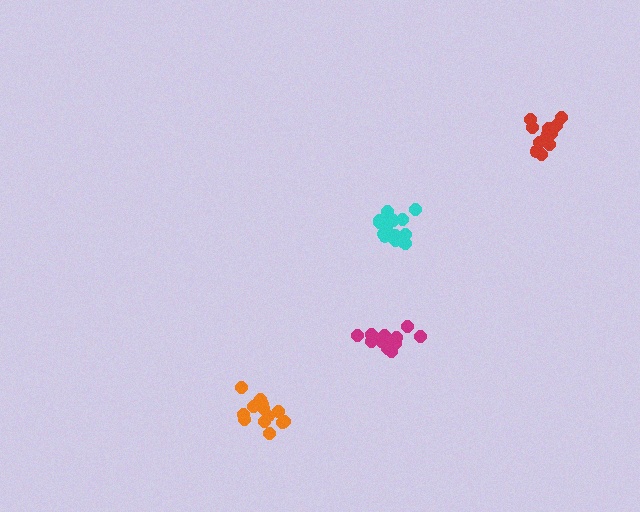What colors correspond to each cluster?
The clusters are colored: red, orange, cyan, magenta.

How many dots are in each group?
Group 1: 12 dots, Group 2: 14 dots, Group 3: 15 dots, Group 4: 12 dots (53 total).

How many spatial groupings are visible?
There are 4 spatial groupings.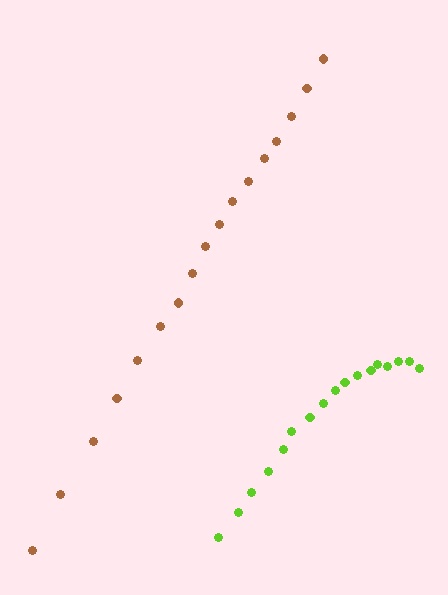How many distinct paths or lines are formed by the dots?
There are 2 distinct paths.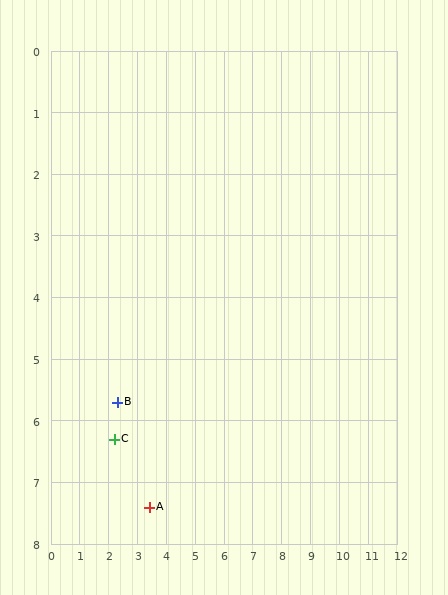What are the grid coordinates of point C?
Point C is at approximately (2.2, 6.3).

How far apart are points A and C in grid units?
Points A and C are about 1.6 grid units apart.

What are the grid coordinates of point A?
Point A is at approximately (3.4, 7.4).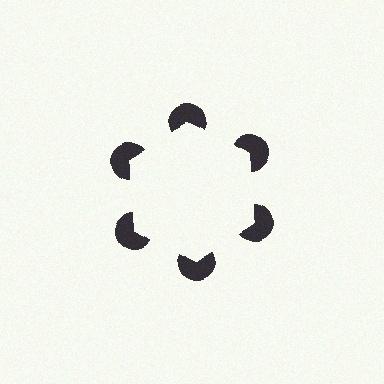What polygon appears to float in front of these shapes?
An illusory hexagon — its edges are inferred from the aligned wedge cuts in the pac-man discs, not physically drawn.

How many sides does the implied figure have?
6 sides.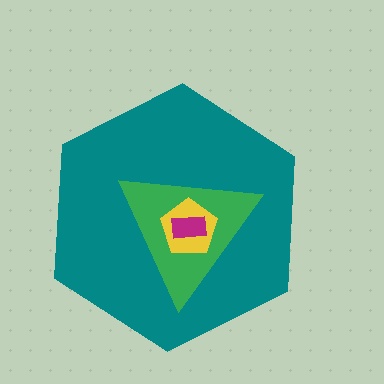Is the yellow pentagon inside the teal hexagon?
Yes.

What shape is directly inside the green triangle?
The yellow pentagon.